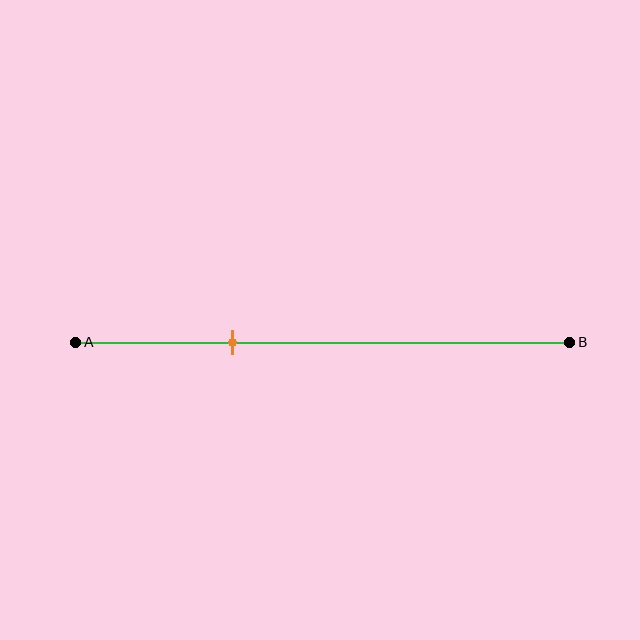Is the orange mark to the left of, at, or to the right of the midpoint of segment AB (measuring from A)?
The orange mark is to the left of the midpoint of segment AB.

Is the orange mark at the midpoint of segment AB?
No, the mark is at about 30% from A, not at the 50% midpoint.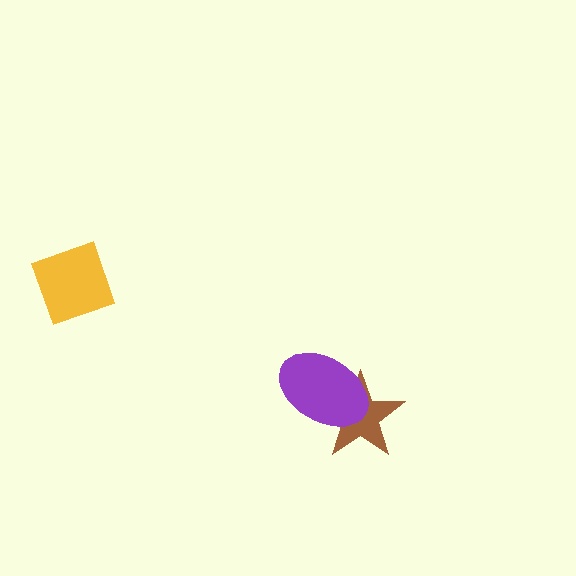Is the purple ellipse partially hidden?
No, no other shape covers it.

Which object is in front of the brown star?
The purple ellipse is in front of the brown star.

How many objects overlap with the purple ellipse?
1 object overlaps with the purple ellipse.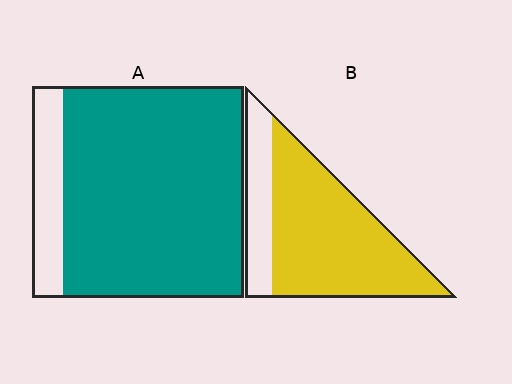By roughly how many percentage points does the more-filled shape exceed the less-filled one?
By roughly 10 percentage points (A over B).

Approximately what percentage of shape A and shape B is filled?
A is approximately 85% and B is approximately 75%.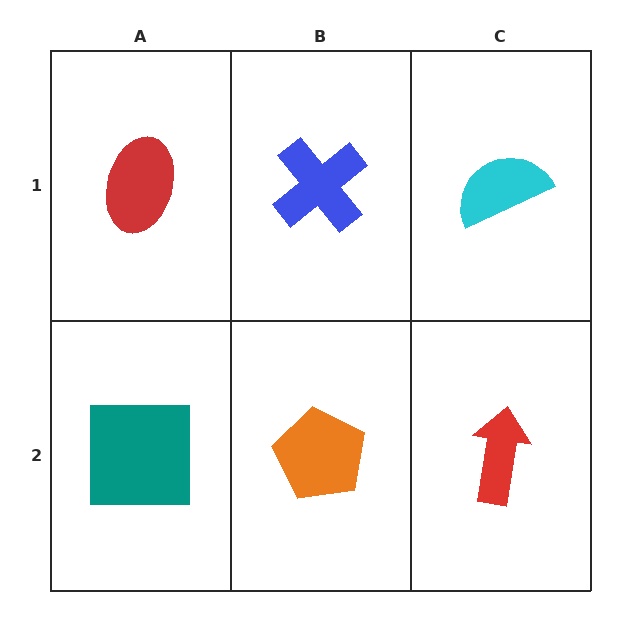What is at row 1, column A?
A red ellipse.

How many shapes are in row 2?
3 shapes.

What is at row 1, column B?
A blue cross.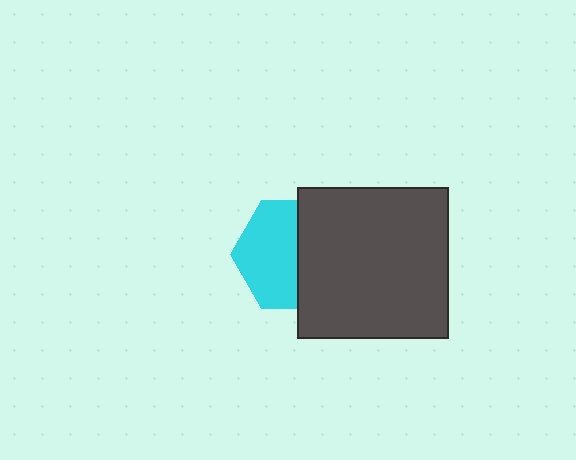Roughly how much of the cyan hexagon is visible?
About half of it is visible (roughly 55%).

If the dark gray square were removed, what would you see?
You would see the complete cyan hexagon.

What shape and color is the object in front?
The object in front is a dark gray square.